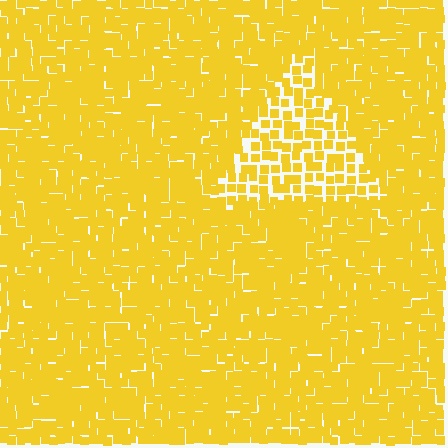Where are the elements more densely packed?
The elements are more densely packed outside the triangle boundary.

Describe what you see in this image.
The image contains small yellow elements arranged at two different densities. A triangle-shaped region is visible where the elements are less densely packed than the surrounding area.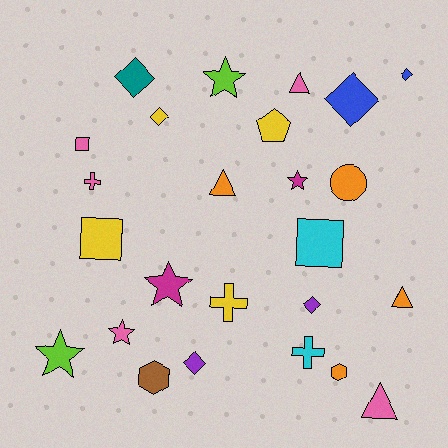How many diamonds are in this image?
There are 6 diamonds.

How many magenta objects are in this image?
There are 2 magenta objects.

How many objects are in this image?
There are 25 objects.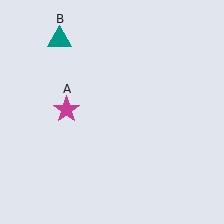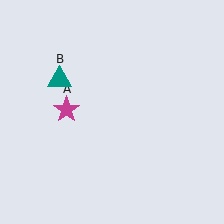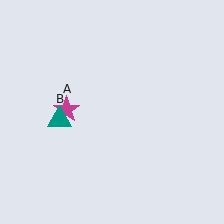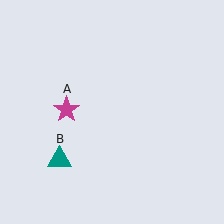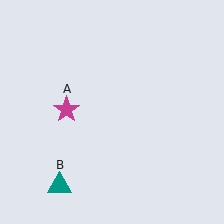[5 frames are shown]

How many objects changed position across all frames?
1 object changed position: teal triangle (object B).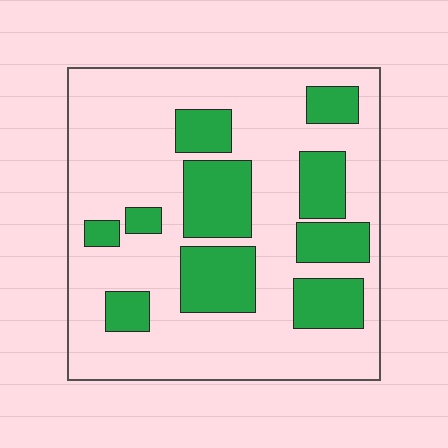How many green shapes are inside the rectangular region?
10.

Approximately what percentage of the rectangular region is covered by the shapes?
Approximately 30%.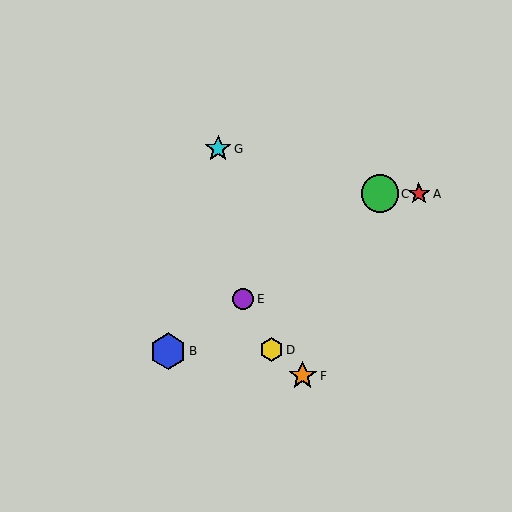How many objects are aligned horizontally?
2 objects (A, C) are aligned horizontally.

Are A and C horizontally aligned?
Yes, both are at y≈194.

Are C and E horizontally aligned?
No, C is at y≈194 and E is at y≈299.